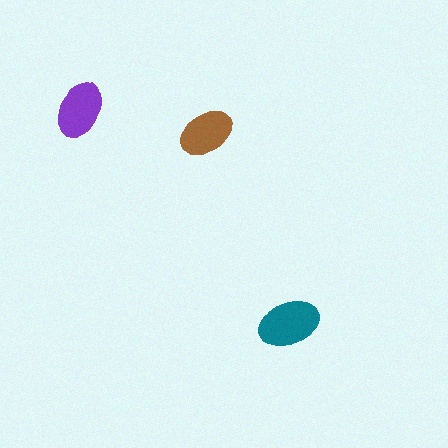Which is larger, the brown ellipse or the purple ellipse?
The purple one.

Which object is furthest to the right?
The teal ellipse is rightmost.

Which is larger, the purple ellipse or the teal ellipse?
The teal one.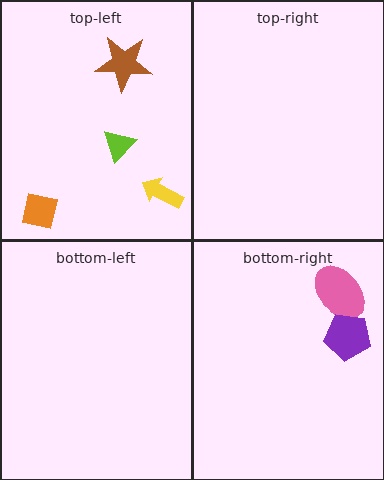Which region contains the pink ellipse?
The bottom-right region.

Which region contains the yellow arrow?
The top-left region.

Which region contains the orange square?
The top-left region.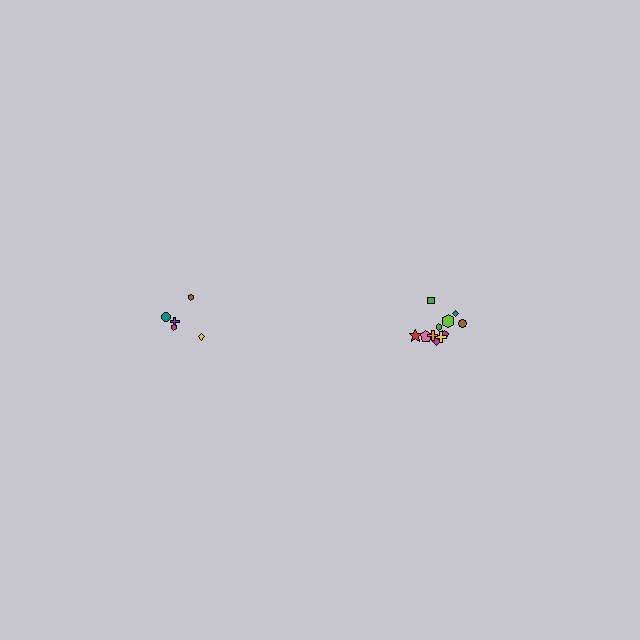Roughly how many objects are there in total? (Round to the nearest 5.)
Roughly 15 objects in total.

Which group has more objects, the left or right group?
The right group.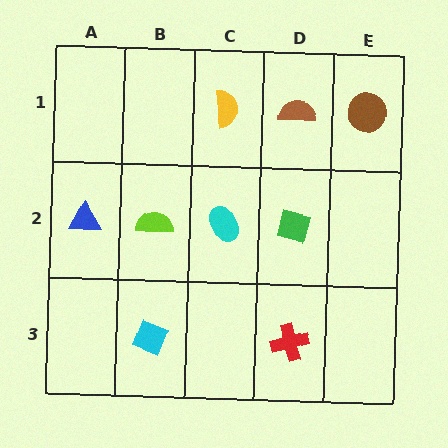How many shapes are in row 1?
3 shapes.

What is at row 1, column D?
A brown semicircle.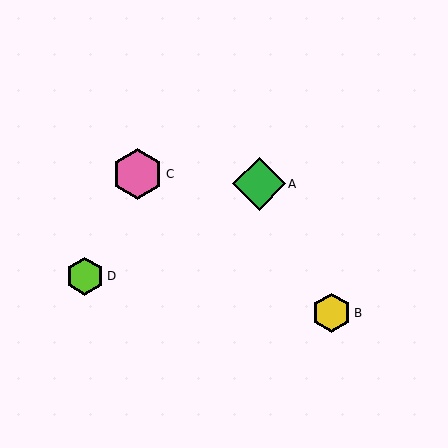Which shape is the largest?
The green diamond (labeled A) is the largest.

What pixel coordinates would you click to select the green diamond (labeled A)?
Click at (259, 184) to select the green diamond A.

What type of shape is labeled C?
Shape C is a pink hexagon.